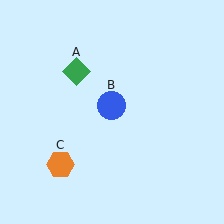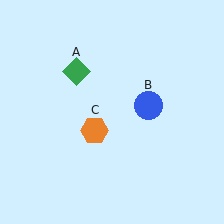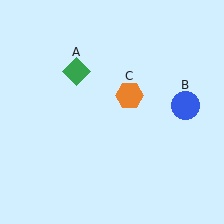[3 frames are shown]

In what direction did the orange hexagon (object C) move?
The orange hexagon (object C) moved up and to the right.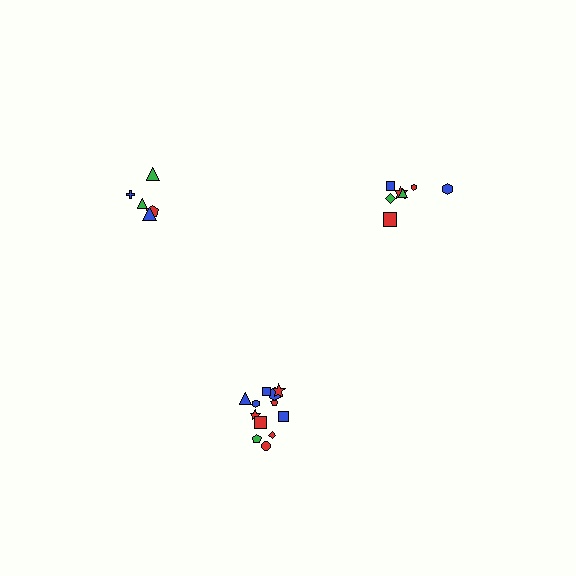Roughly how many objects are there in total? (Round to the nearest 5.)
Roughly 25 objects in total.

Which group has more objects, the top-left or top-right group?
The top-right group.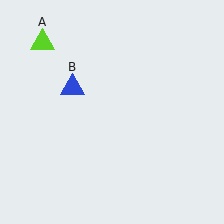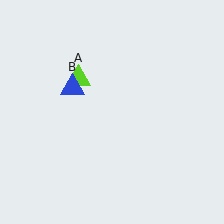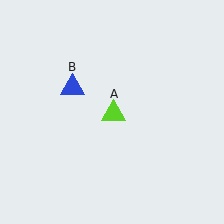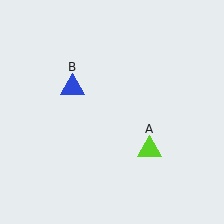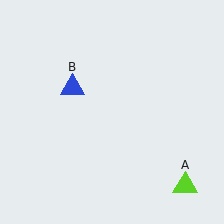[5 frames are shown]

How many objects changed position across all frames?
1 object changed position: lime triangle (object A).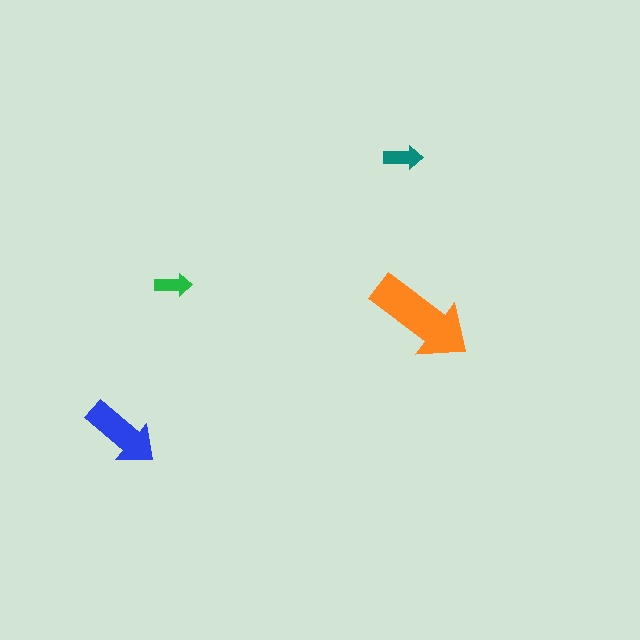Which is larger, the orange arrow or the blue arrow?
The orange one.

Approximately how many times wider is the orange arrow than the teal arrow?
About 2.5 times wider.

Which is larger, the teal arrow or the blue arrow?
The blue one.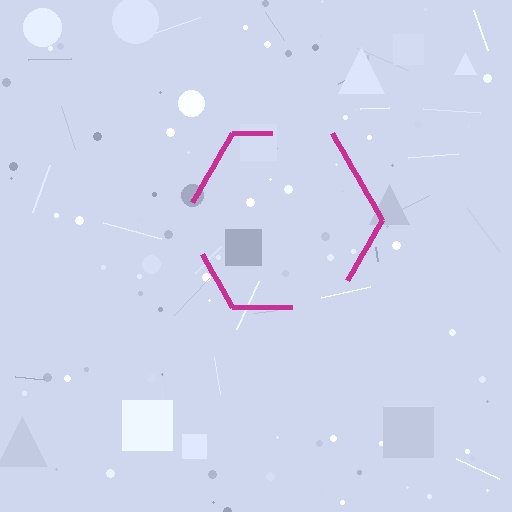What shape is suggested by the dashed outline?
The dashed outline suggests a hexagon.